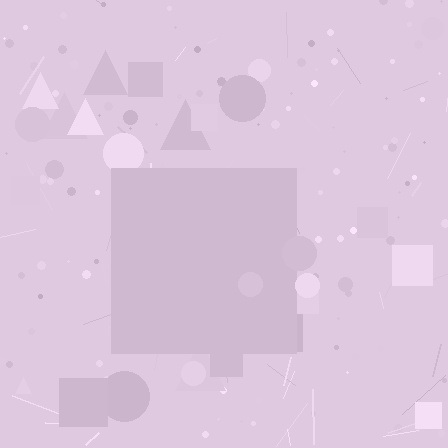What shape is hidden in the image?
A square is hidden in the image.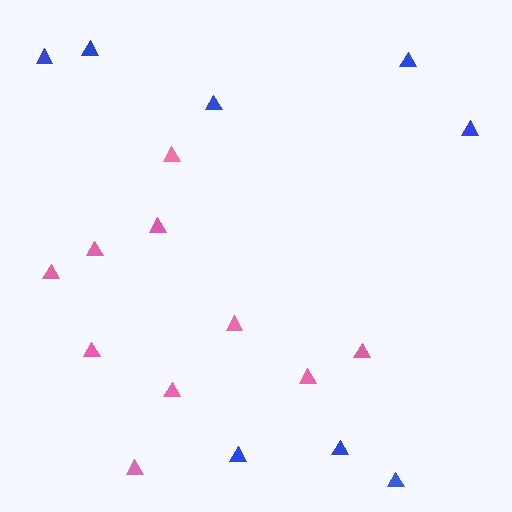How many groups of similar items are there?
There are 2 groups: one group of blue triangles (8) and one group of pink triangles (10).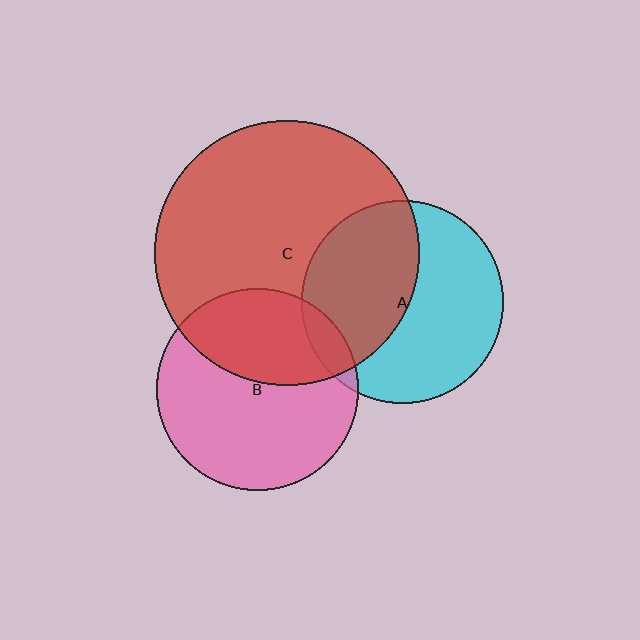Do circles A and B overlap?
Yes.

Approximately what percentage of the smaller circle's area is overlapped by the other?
Approximately 10%.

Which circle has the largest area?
Circle C (red).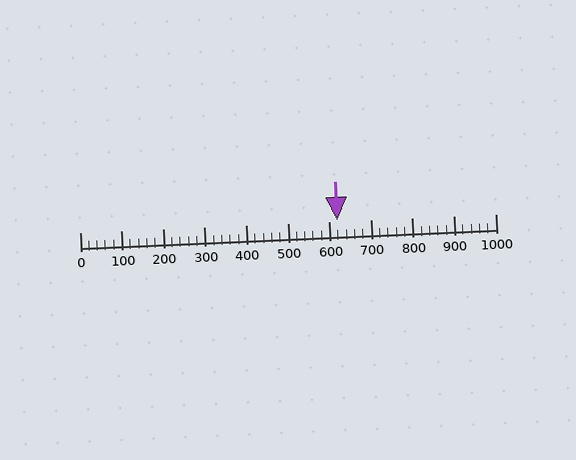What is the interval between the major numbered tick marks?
The major tick marks are spaced 100 units apart.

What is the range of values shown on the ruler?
The ruler shows values from 0 to 1000.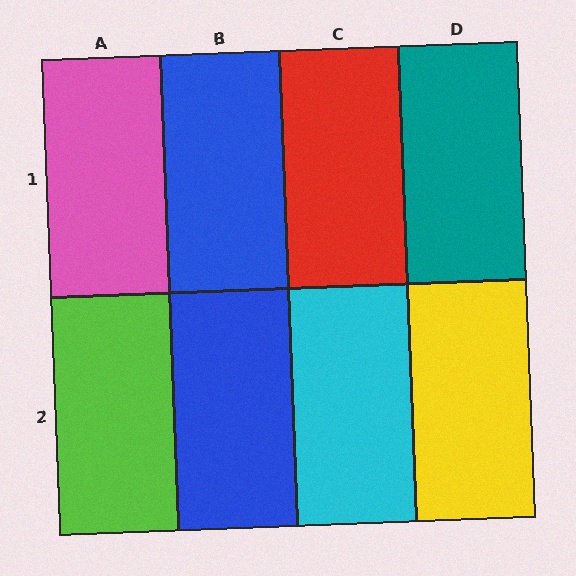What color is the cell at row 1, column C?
Red.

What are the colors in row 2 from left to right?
Lime, blue, cyan, yellow.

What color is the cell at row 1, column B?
Blue.